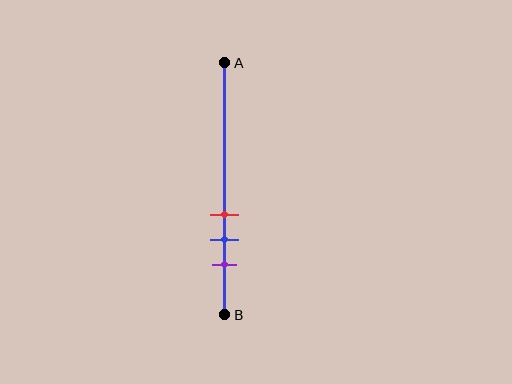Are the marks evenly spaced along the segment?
Yes, the marks are approximately evenly spaced.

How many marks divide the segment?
There are 3 marks dividing the segment.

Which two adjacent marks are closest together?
The red and blue marks are the closest adjacent pair.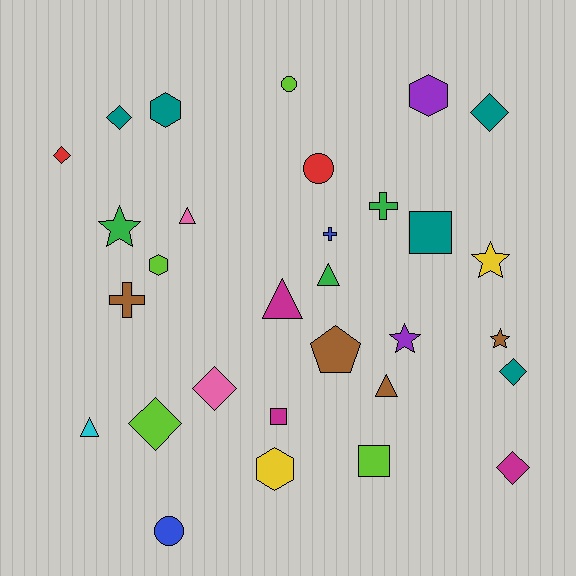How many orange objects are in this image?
There are no orange objects.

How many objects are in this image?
There are 30 objects.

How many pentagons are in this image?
There is 1 pentagon.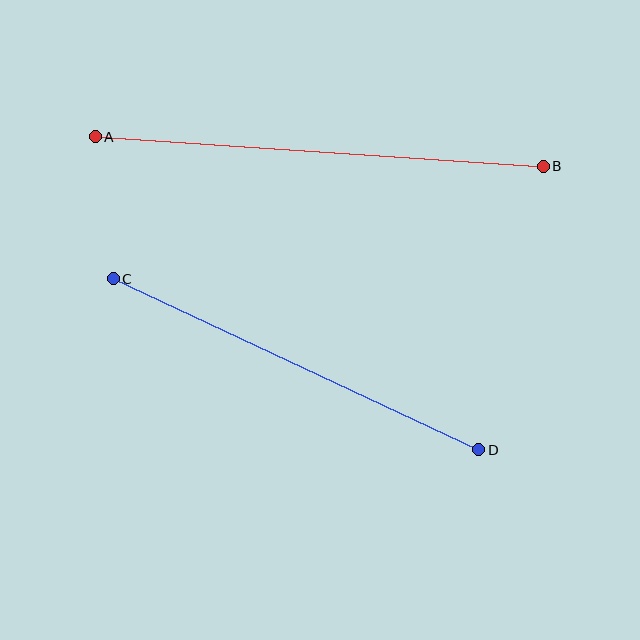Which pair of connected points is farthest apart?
Points A and B are farthest apart.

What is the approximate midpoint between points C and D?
The midpoint is at approximately (296, 364) pixels.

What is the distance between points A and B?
The distance is approximately 449 pixels.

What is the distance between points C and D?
The distance is approximately 404 pixels.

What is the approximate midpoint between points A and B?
The midpoint is at approximately (319, 151) pixels.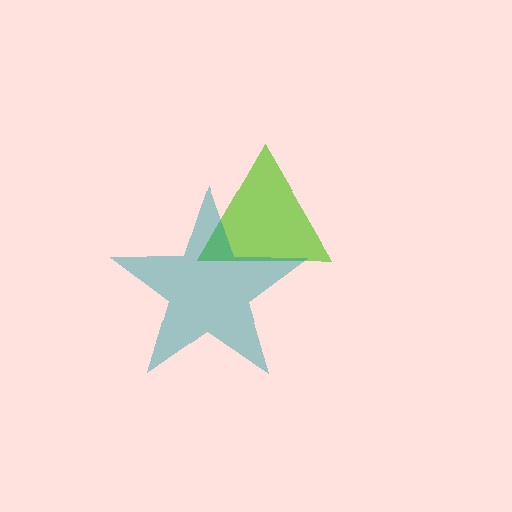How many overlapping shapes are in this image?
There are 2 overlapping shapes in the image.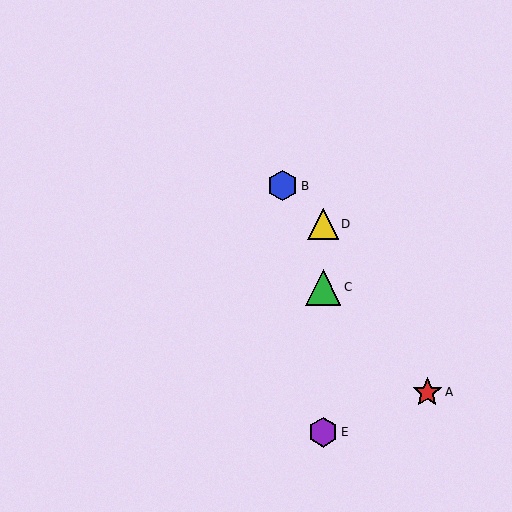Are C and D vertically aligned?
Yes, both are at x≈323.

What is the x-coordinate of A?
Object A is at x≈427.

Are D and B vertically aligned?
No, D is at x≈323 and B is at x≈283.